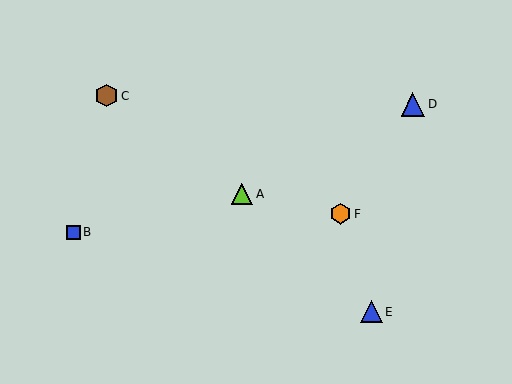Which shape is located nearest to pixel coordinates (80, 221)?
The blue square (labeled B) at (73, 232) is nearest to that location.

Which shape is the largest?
The blue triangle (labeled D) is the largest.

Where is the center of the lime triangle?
The center of the lime triangle is at (242, 194).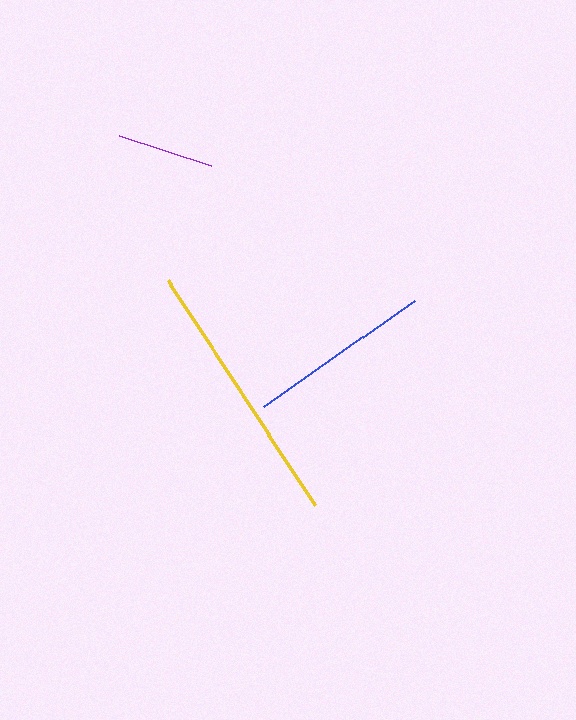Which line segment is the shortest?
The purple line is the shortest at approximately 97 pixels.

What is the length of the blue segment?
The blue segment is approximately 185 pixels long.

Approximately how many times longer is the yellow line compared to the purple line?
The yellow line is approximately 2.8 times the length of the purple line.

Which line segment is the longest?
The yellow line is the longest at approximately 269 pixels.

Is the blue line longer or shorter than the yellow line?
The yellow line is longer than the blue line.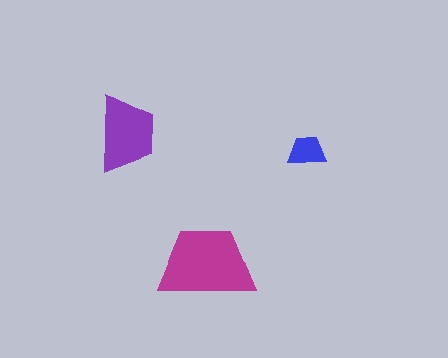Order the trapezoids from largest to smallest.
the magenta one, the purple one, the blue one.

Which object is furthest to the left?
The purple trapezoid is leftmost.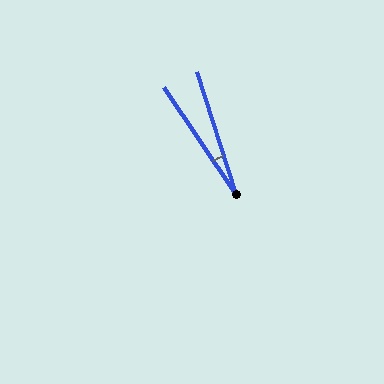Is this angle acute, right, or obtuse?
It is acute.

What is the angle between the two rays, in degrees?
Approximately 16 degrees.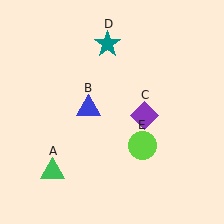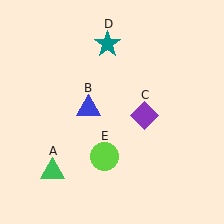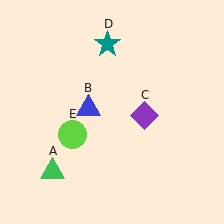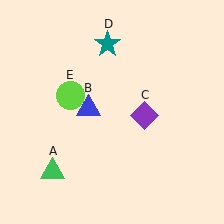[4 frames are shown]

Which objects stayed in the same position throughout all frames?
Green triangle (object A) and blue triangle (object B) and purple diamond (object C) and teal star (object D) remained stationary.